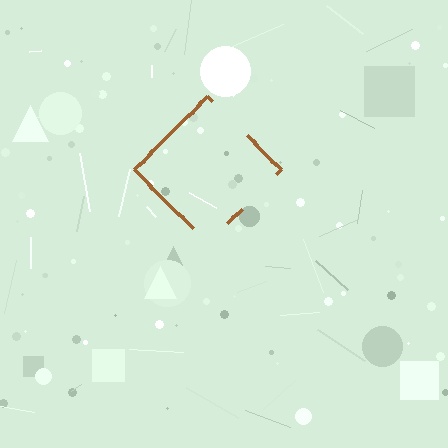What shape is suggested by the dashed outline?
The dashed outline suggests a diamond.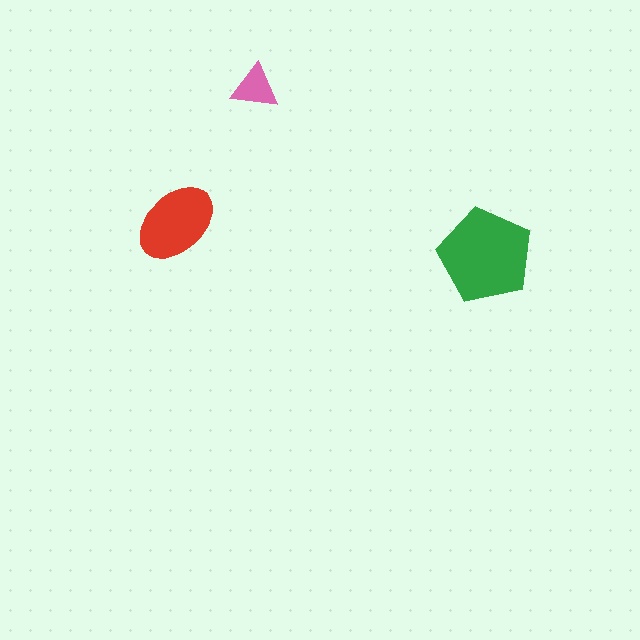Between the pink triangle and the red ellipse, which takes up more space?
The red ellipse.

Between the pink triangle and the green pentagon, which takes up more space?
The green pentagon.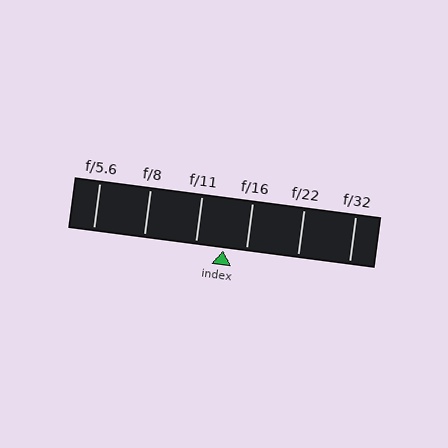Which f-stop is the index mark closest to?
The index mark is closest to f/16.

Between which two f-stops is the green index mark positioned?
The index mark is between f/11 and f/16.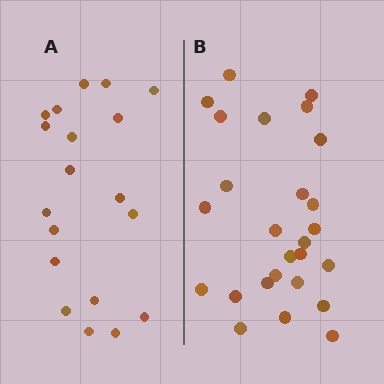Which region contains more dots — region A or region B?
Region B (the right region) has more dots.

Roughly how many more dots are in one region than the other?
Region B has roughly 8 or so more dots than region A.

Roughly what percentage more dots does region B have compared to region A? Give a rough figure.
About 35% more.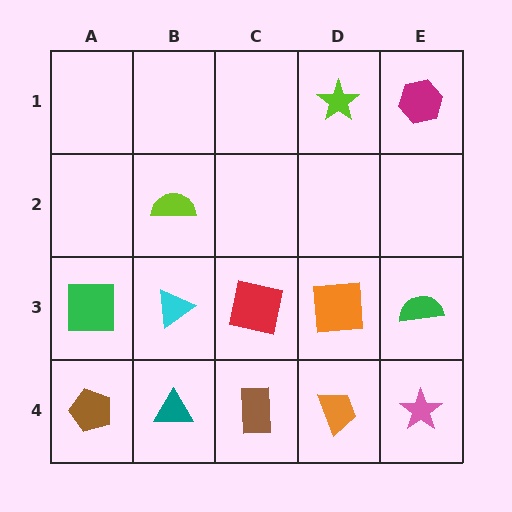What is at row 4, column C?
A brown rectangle.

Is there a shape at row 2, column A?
No, that cell is empty.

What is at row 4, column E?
A pink star.